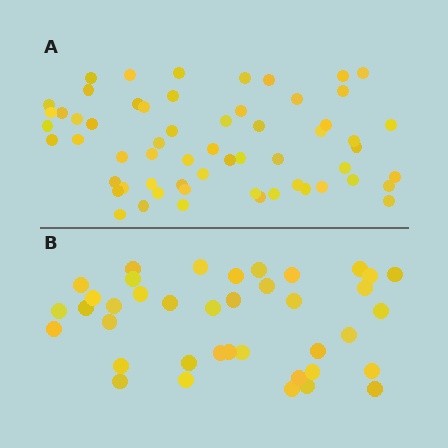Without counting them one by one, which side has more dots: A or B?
Region A (the top region) has more dots.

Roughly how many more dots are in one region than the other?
Region A has approximately 20 more dots than region B.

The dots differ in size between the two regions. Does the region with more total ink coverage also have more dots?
No. Region B has more total ink coverage because its dots are larger, but region A actually contains more individual dots. Total area can be misleading — the number of items is what matters here.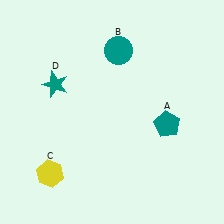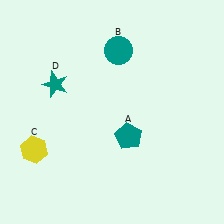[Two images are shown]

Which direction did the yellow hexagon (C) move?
The yellow hexagon (C) moved up.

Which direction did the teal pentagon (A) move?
The teal pentagon (A) moved left.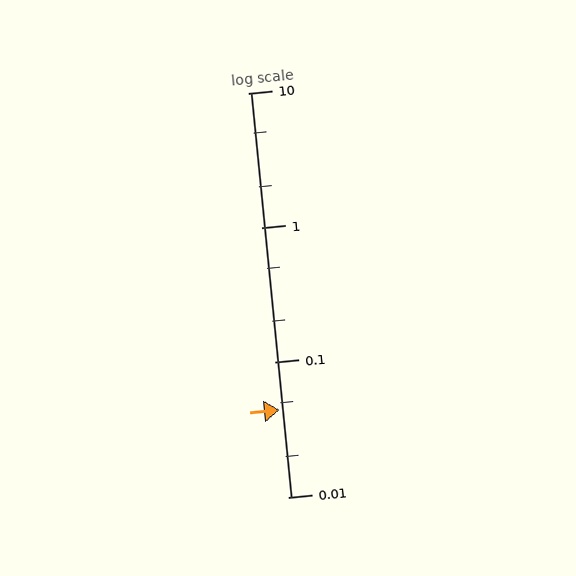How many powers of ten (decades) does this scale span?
The scale spans 3 decades, from 0.01 to 10.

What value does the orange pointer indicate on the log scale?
The pointer indicates approximately 0.044.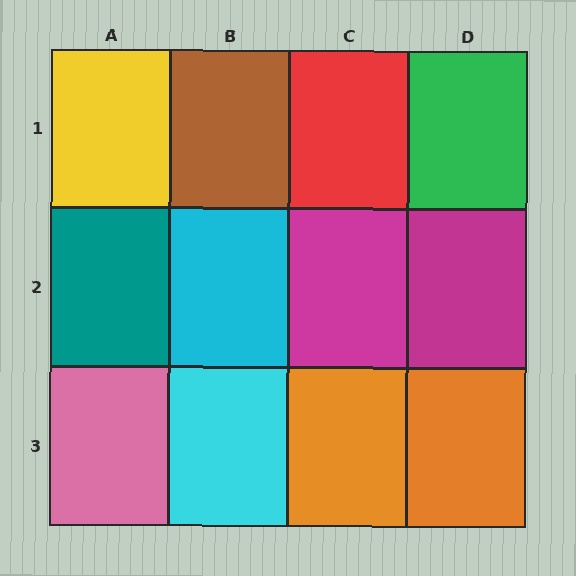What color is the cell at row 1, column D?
Green.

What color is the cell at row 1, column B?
Brown.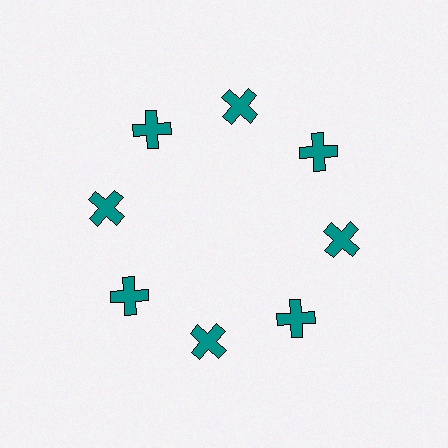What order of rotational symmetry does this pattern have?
This pattern has 8-fold rotational symmetry.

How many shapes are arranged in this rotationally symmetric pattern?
There are 8 shapes, arranged in 8 groups of 1.